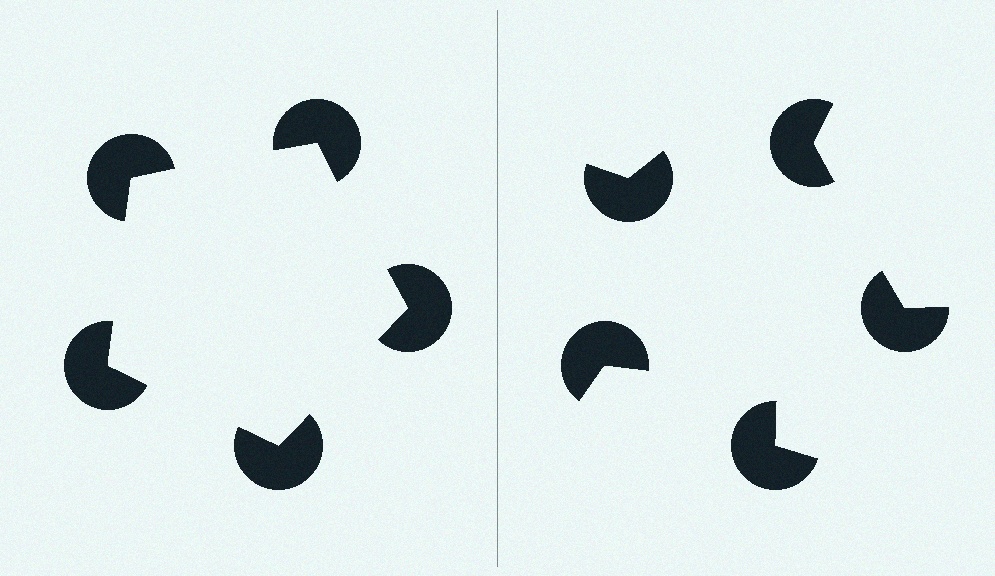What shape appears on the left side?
An illusory pentagon.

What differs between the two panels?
The pac-man discs are positioned identically on both sides; only the wedge orientations differ. On the left they align to a pentagon; on the right they are misaligned.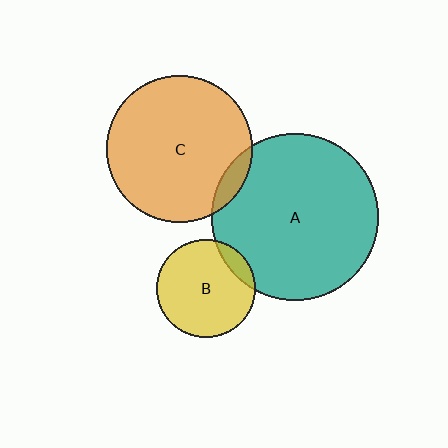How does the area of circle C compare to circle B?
Approximately 2.2 times.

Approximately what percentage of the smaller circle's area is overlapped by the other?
Approximately 10%.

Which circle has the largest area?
Circle A (teal).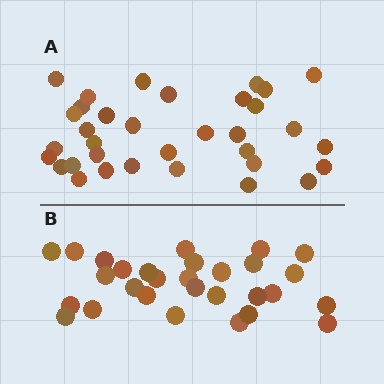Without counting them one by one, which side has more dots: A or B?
Region A (the top region) has more dots.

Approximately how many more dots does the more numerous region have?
Region A has about 5 more dots than region B.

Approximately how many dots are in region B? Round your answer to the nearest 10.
About 30 dots. (The exact count is 29, which rounds to 30.)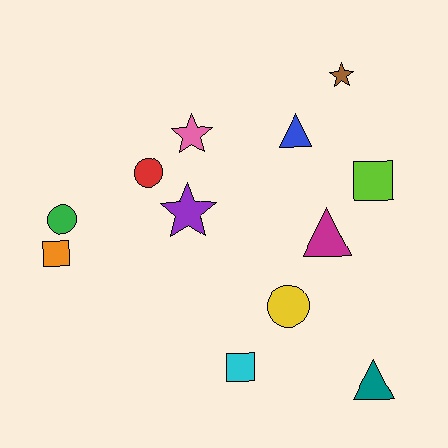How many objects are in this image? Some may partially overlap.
There are 12 objects.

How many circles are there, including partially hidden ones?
There are 3 circles.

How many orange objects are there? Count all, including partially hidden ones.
There is 1 orange object.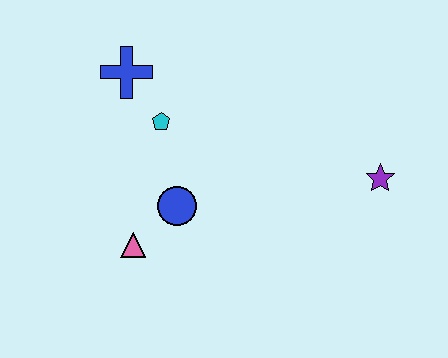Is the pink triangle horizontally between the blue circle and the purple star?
No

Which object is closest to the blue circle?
The pink triangle is closest to the blue circle.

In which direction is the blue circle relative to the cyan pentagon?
The blue circle is below the cyan pentagon.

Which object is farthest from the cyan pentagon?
The purple star is farthest from the cyan pentagon.